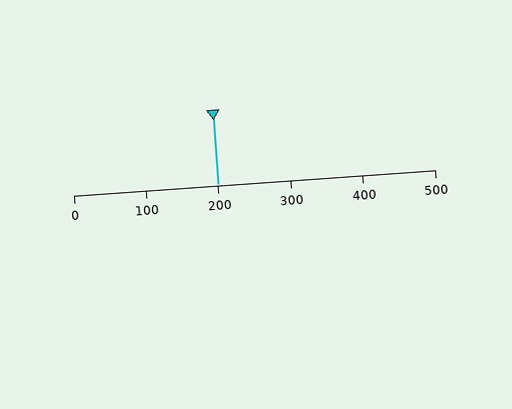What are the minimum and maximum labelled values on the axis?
The axis runs from 0 to 500.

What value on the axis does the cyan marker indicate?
The marker indicates approximately 200.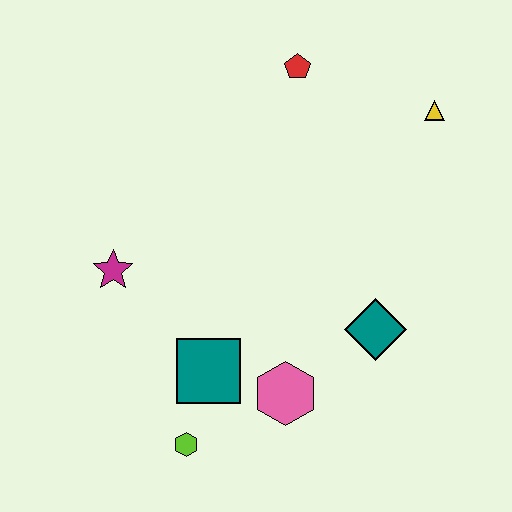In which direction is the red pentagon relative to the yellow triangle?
The red pentagon is to the left of the yellow triangle.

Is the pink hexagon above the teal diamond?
No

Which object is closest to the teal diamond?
The pink hexagon is closest to the teal diamond.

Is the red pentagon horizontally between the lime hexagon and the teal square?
No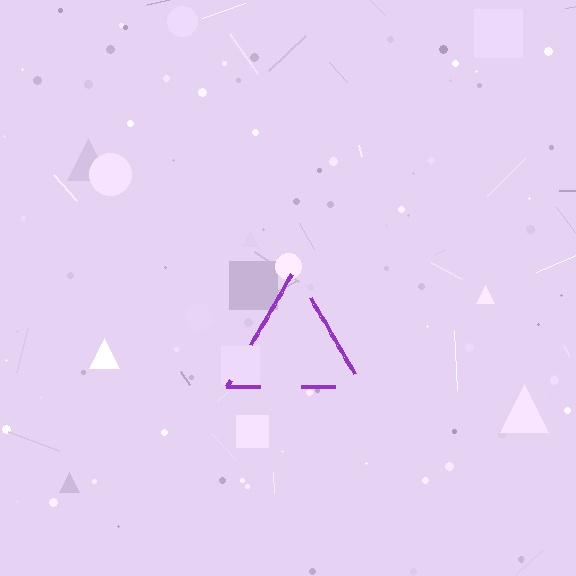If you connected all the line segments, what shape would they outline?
They would outline a triangle.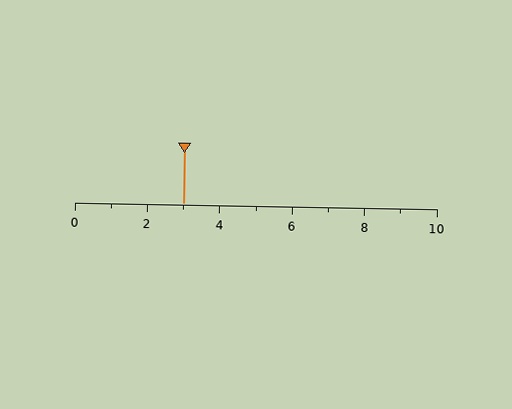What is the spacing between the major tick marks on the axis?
The major ticks are spaced 2 apart.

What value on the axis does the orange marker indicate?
The marker indicates approximately 3.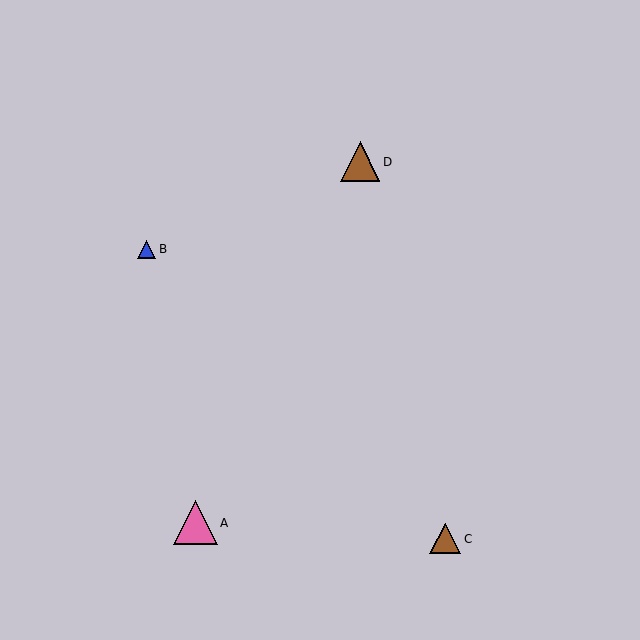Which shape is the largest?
The pink triangle (labeled A) is the largest.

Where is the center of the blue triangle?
The center of the blue triangle is at (147, 250).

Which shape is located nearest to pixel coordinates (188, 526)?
The pink triangle (labeled A) at (196, 523) is nearest to that location.